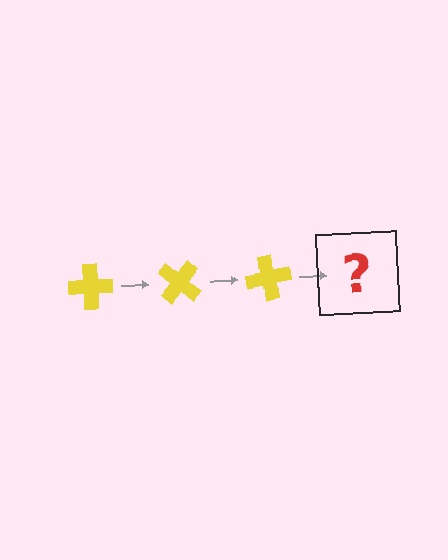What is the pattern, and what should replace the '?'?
The pattern is that the cross rotates 40 degrees each step. The '?' should be a yellow cross rotated 120 degrees.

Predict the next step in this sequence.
The next step is a yellow cross rotated 120 degrees.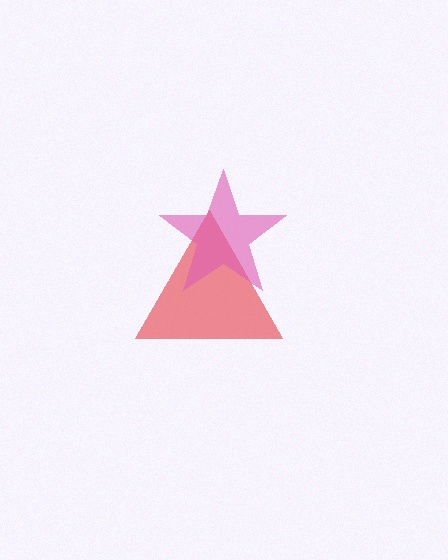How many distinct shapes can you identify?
There are 2 distinct shapes: a red triangle, a pink star.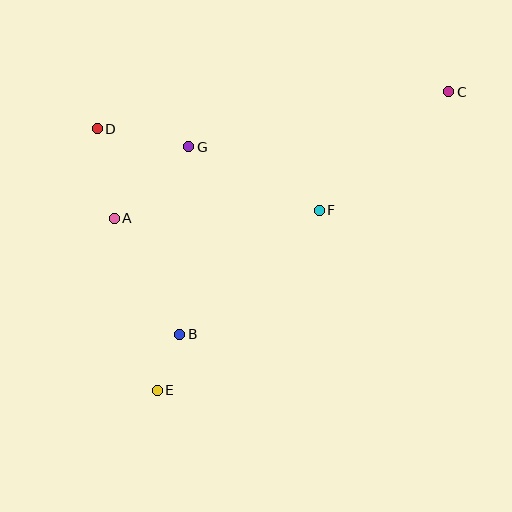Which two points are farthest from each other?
Points C and E are farthest from each other.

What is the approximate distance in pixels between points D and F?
The distance between D and F is approximately 237 pixels.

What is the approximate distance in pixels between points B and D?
The distance between B and D is approximately 222 pixels.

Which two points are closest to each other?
Points B and E are closest to each other.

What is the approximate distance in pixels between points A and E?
The distance between A and E is approximately 178 pixels.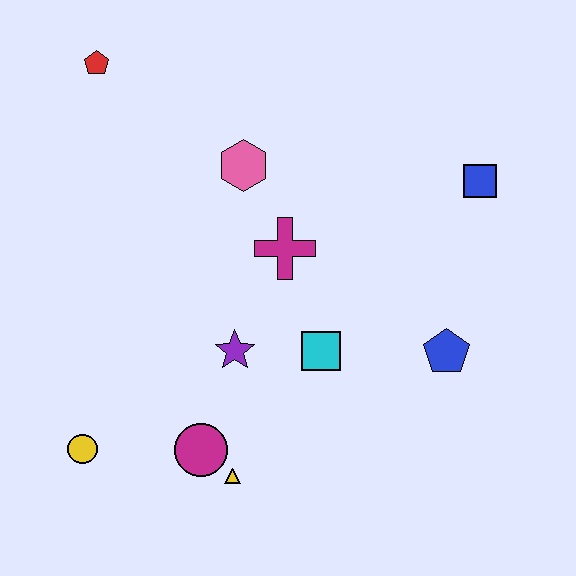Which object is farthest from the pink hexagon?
The yellow circle is farthest from the pink hexagon.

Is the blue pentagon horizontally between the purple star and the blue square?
Yes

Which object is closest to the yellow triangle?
The magenta circle is closest to the yellow triangle.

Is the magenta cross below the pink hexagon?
Yes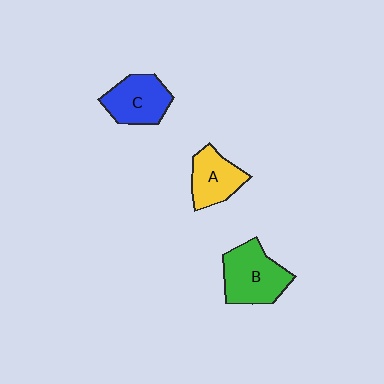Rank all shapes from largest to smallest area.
From largest to smallest: B (green), C (blue), A (yellow).